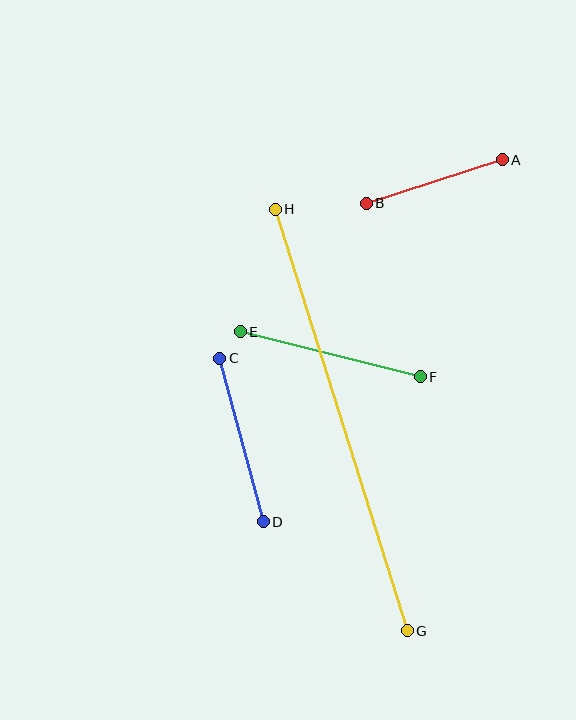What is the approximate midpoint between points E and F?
The midpoint is at approximately (330, 354) pixels.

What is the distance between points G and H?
The distance is approximately 442 pixels.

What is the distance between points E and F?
The distance is approximately 185 pixels.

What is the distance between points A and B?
The distance is approximately 143 pixels.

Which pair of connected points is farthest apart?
Points G and H are farthest apart.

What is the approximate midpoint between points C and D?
The midpoint is at approximately (242, 440) pixels.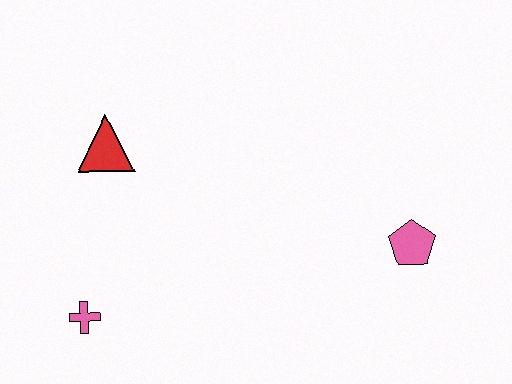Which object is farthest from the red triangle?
The pink pentagon is farthest from the red triangle.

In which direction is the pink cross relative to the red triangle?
The pink cross is below the red triangle.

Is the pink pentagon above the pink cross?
Yes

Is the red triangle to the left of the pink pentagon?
Yes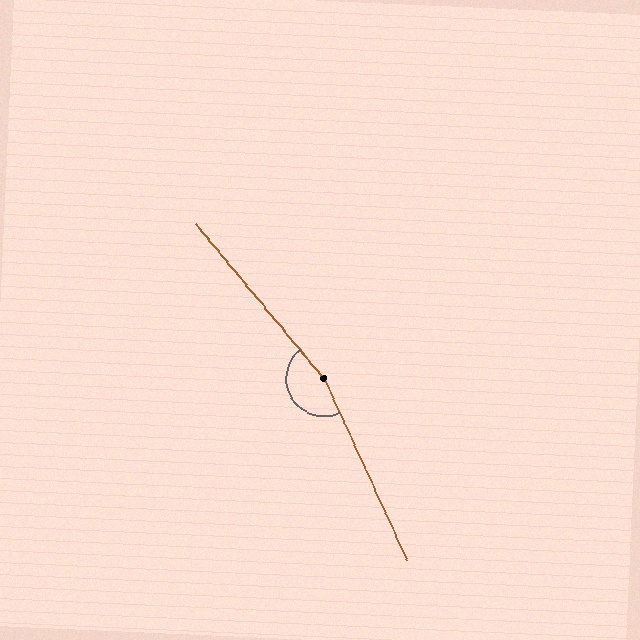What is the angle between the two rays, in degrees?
Approximately 165 degrees.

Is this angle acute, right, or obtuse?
It is obtuse.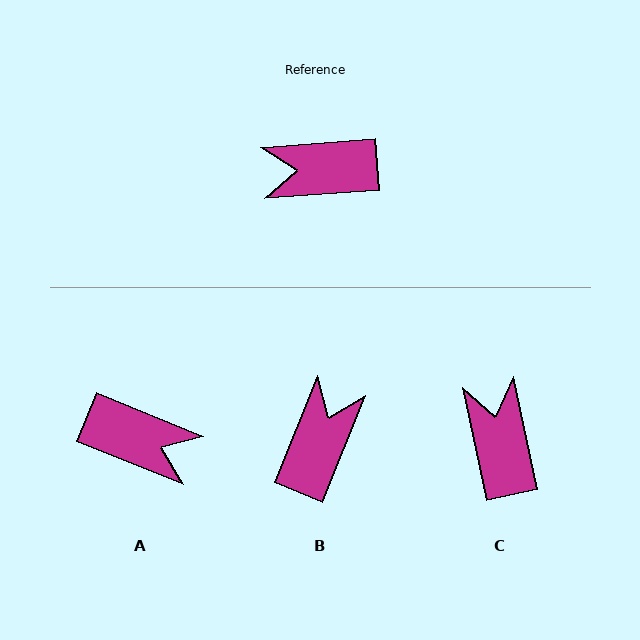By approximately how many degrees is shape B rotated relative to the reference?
Approximately 116 degrees clockwise.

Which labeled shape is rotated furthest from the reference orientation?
A, about 154 degrees away.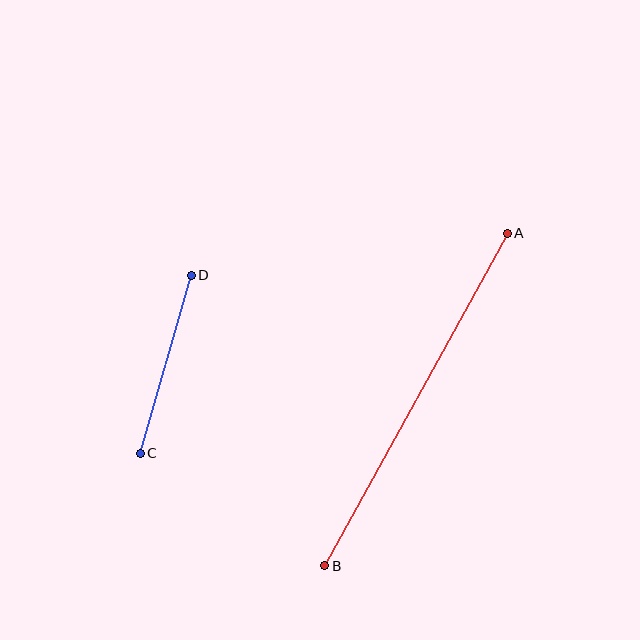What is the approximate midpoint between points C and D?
The midpoint is at approximately (166, 364) pixels.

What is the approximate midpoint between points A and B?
The midpoint is at approximately (416, 400) pixels.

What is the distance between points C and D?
The distance is approximately 185 pixels.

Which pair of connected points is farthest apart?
Points A and B are farthest apart.